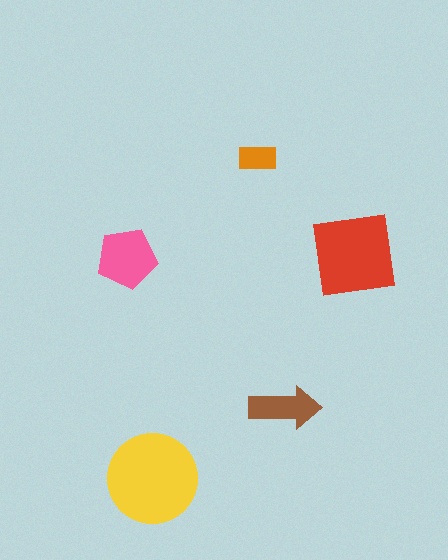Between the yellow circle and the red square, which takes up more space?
The yellow circle.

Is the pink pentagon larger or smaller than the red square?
Smaller.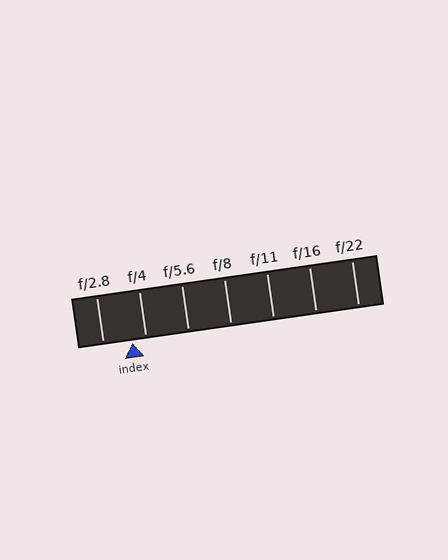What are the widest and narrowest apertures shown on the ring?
The widest aperture shown is f/2.8 and the narrowest is f/22.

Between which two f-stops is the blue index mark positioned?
The index mark is between f/2.8 and f/4.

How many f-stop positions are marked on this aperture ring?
There are 7 f-stop positions marked.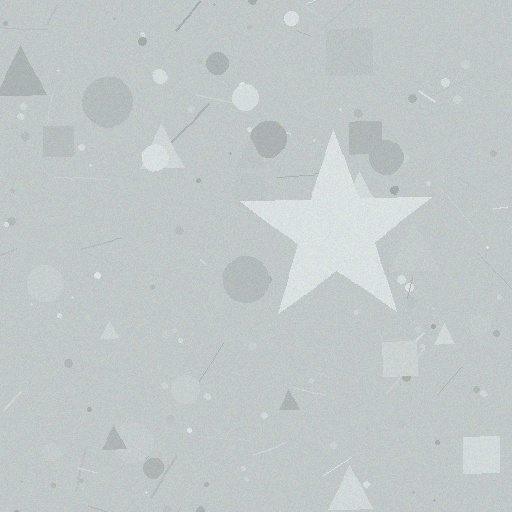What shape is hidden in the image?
A star is hidden in the image.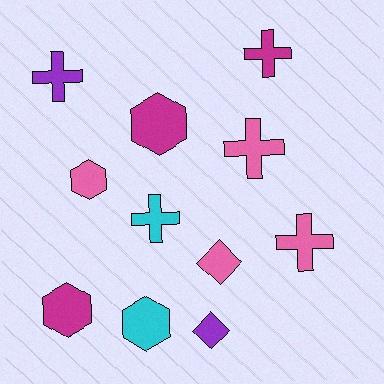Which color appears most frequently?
Pink, with 4 objects.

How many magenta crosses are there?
There is 1 magenta cross.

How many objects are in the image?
There are 11 objects.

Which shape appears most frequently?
Cross, with 5 objects.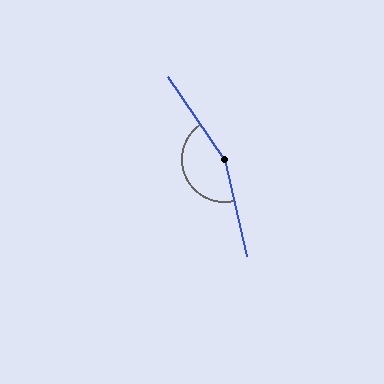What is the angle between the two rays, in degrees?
Approximately 158 degrees.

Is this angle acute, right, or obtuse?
It is obtuse.